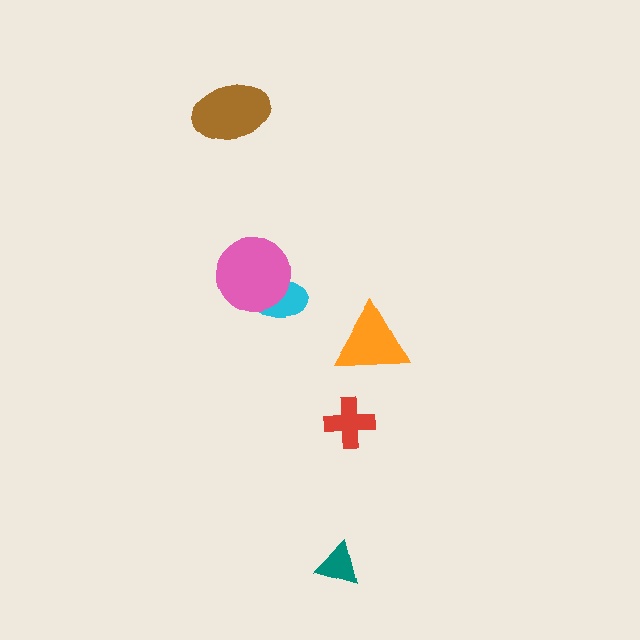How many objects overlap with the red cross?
0 objects overlap with the red cross.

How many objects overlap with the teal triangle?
0 objects overlap with the teal triangle.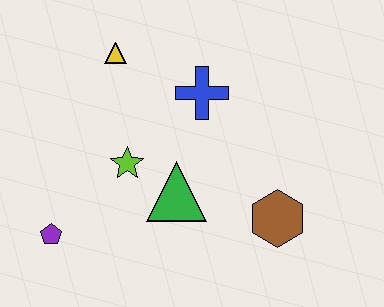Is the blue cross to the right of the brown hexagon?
No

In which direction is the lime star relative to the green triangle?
The lime star is to the left of the green triangle.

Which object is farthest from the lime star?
The brown hexagon is farthest from the lime star.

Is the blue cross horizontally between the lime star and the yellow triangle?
No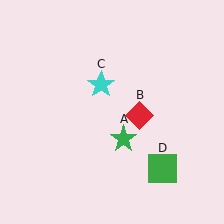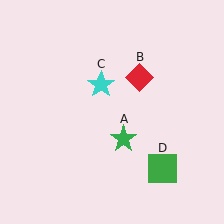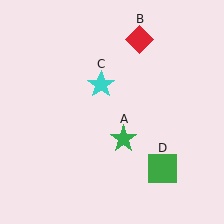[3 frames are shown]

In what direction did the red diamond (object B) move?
The red diamond (object B) moved up.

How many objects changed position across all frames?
1 object changed position: red diamond (object B).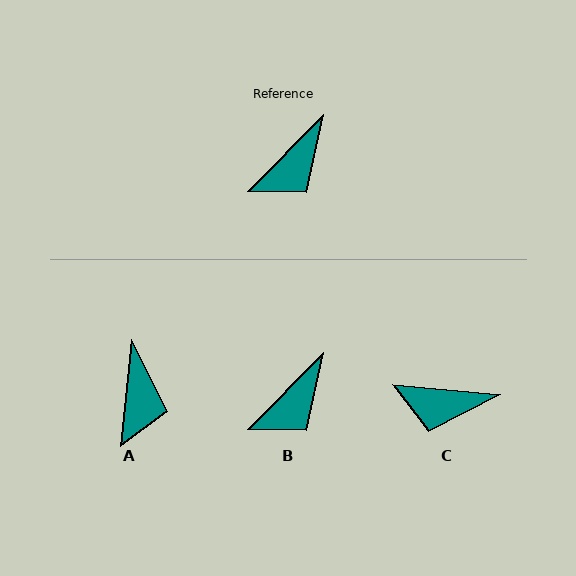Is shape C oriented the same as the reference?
No, it is off by about 51 degrees.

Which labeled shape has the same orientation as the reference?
B.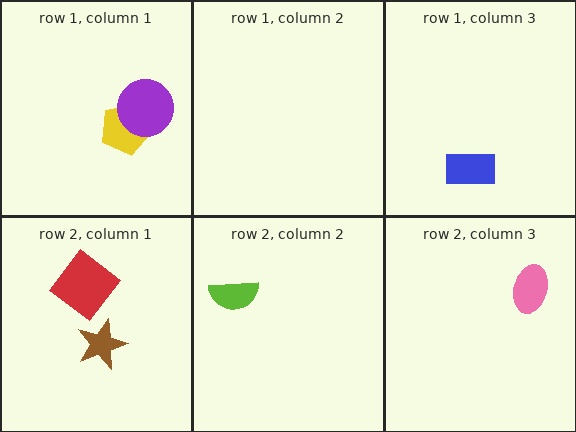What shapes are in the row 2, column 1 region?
The red diamond, the brown star.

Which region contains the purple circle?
The row 1, column 1 region.